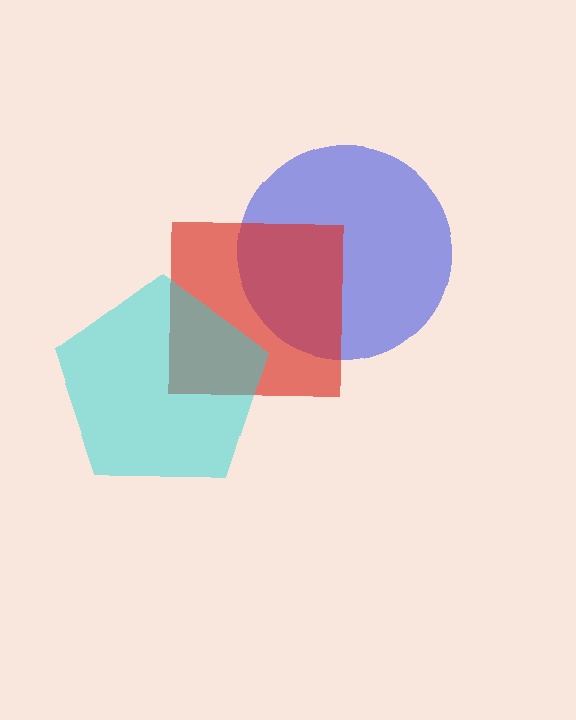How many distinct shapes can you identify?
There are 3 distinct shapes: a blue circle, a red square, a cyan pentagon.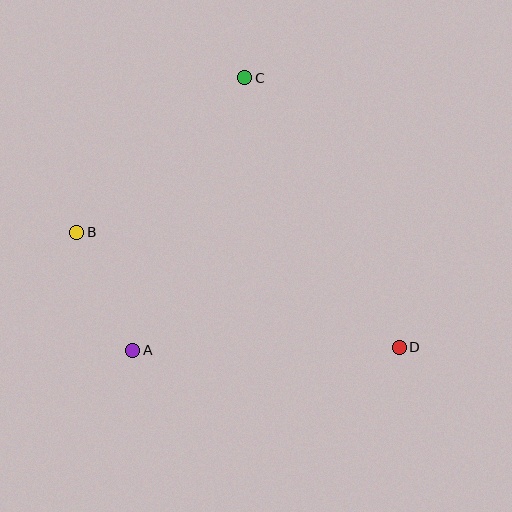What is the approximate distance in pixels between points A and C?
The distance between A and C is approximately 295 pixels.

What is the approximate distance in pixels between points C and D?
The distance between C and D is approximately 310 pixels.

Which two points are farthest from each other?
Points B and D are farthest from each other.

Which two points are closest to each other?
Points A and B are closest to each other.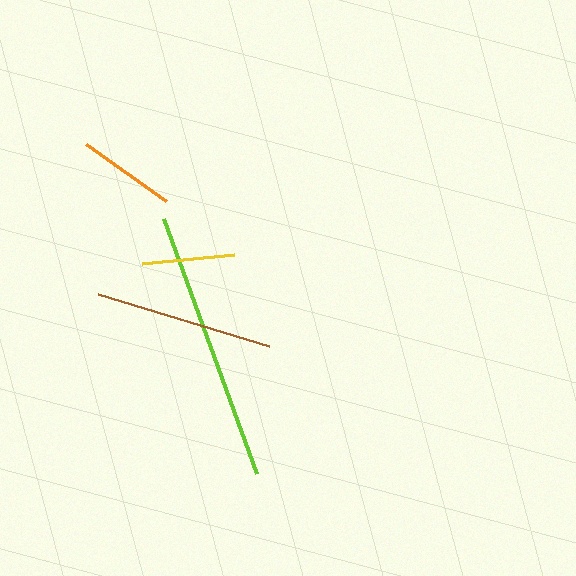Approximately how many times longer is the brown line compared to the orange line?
The brown line is approximately 1.8 times the length of the orange line.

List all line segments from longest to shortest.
From longest to shortest: lime, brown, orange, yellow.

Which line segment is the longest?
The lime line is the longest at approximately 271 pixels.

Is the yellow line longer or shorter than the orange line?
The orange line is longer than the yellow line.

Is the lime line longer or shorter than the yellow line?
The lime line is longer than the yellow line.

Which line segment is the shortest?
The yellow line is the shortest at approximately 92 pixels.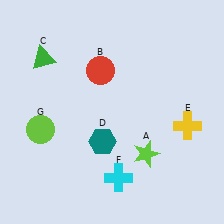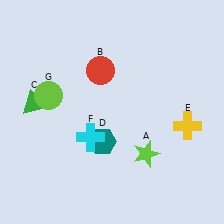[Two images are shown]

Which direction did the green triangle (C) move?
The green triangle (C) moved down.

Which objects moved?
The objects that moved are: the green triangle (C), the cyan cross (F), the lime circle (G).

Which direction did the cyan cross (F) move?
The cyan cross (F) moved up.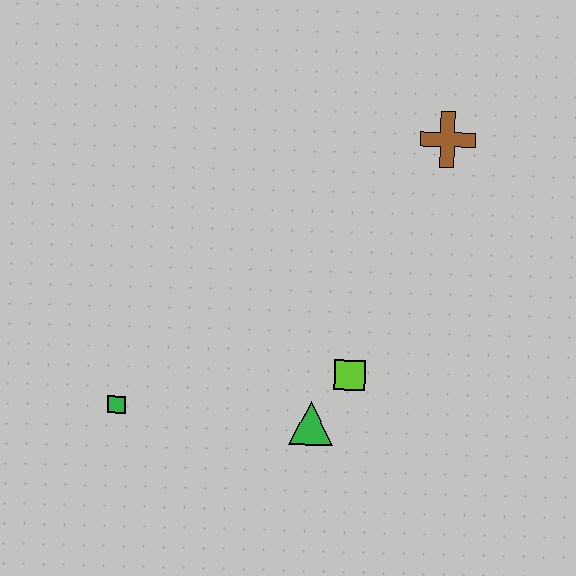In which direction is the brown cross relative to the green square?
The brown cross is to the right of the green square.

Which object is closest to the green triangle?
The lime square is closest to the green triangle.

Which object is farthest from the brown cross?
The green square is farthest from the brown cross.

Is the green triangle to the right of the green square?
Yes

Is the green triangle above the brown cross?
No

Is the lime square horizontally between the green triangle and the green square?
No